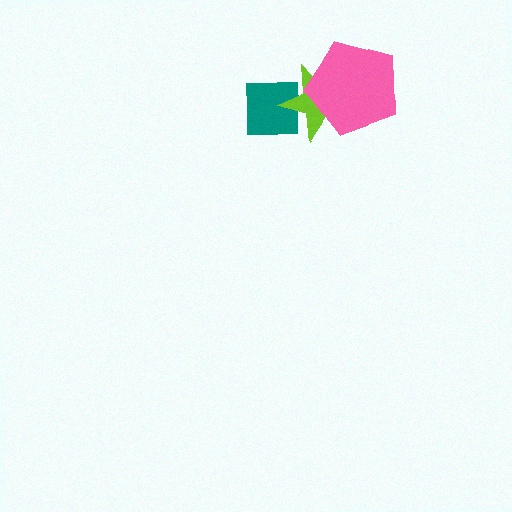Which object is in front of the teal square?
The lime star is in front of the teal square.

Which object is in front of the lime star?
The pink pentagon is in front of the lime star.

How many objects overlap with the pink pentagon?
1 object overlaps with the pink pentagon.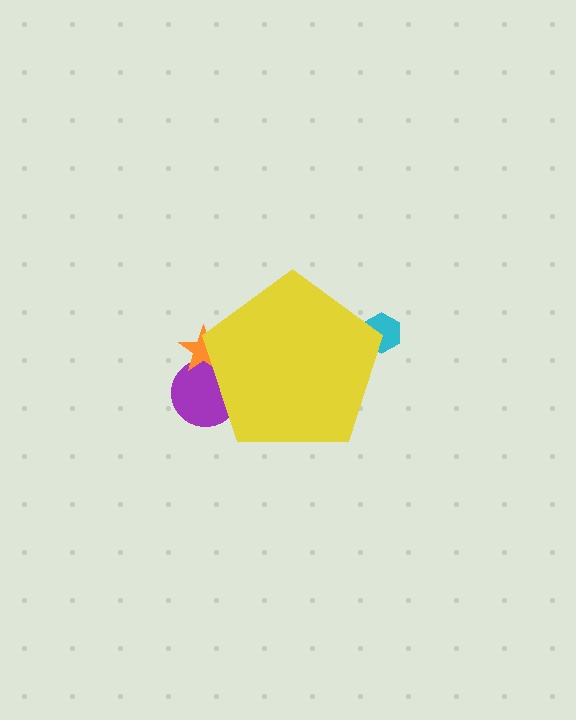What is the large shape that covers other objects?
A yellow pentagon.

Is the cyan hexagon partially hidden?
Yes, the cyan hexagon is partially hidden behind the yellow pentagon.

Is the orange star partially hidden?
Yes, the orange star is partially hidden behind the yellow pentagon.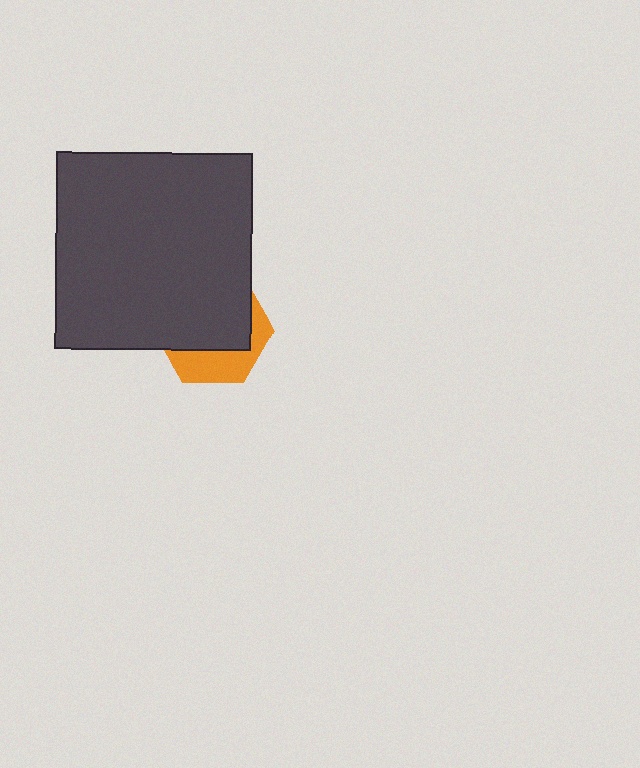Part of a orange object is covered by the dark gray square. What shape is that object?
It is a hexagon.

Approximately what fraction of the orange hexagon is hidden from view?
Roughly 66% of the orange hexagon is hidden behind the dark gray square.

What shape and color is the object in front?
The object in front is a dark gray square.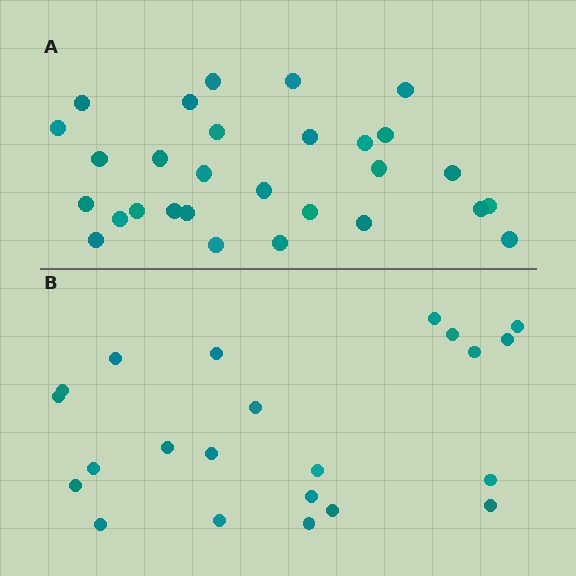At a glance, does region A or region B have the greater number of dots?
Region A (the top region) has more dots.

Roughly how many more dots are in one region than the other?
Region A has roughly 8 or so more dots than region B.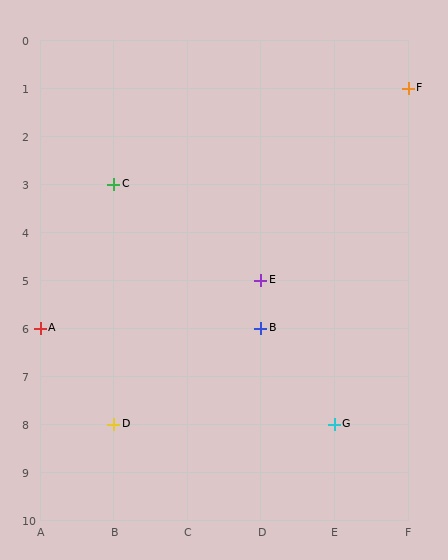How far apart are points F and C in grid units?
Points F and C are 4 columns and 2 rows apart (about 4.5 grid units diagonally).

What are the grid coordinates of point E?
Point E is at grid coordinates (D, 5).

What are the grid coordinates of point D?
Point D is at grid coordinates (B, 8).